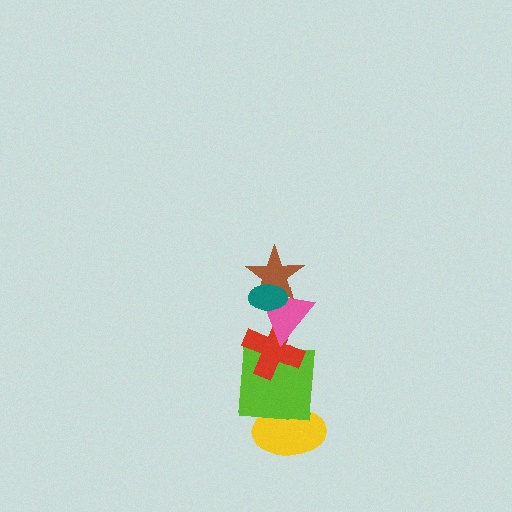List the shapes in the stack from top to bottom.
From top to bottom: the teal ellipse, the brown star, the pink triangle, the red cross, the lime square, the yellow ellipse.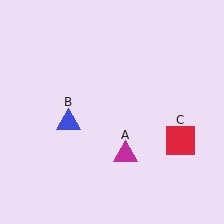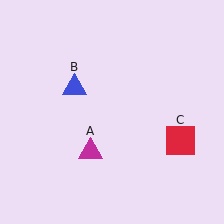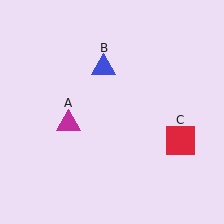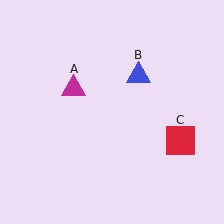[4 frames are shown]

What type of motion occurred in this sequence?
The magenta triangle (object A), blue triangle (object B) rotated clockwise around the center of the scene.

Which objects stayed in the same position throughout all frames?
Red square (object C) remained stationary.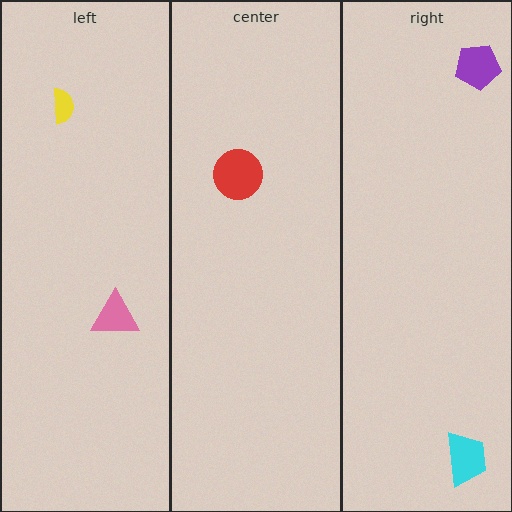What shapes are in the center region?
The red circle.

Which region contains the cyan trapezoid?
The right region.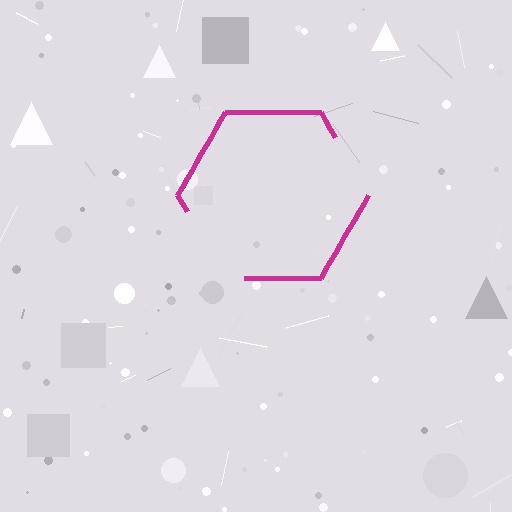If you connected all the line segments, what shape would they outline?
They would outline a hexagon.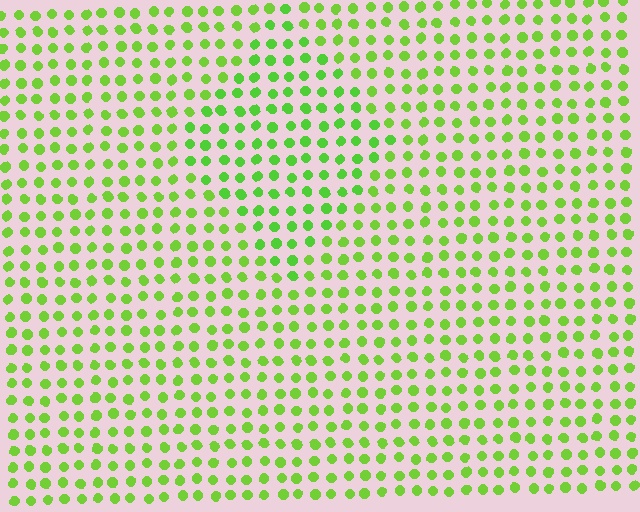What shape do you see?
I see a diamond.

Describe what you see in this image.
The image is filled with small lime elements in a uniform arrangement. A diamond-shaped region is visible where the elements are tinted to a slightly different hue, forming a subtle color boundary.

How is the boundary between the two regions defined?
The boundary is defined purely by a slight shift in hue (about 14 degrees). Spacing, size, and orientation are identical on both sides.